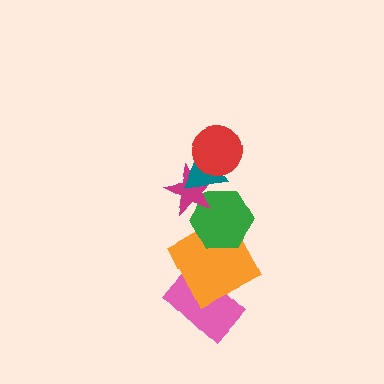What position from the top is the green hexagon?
The green hexagon is 4th from the top.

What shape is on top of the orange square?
The green hexagon is on top of the orange square.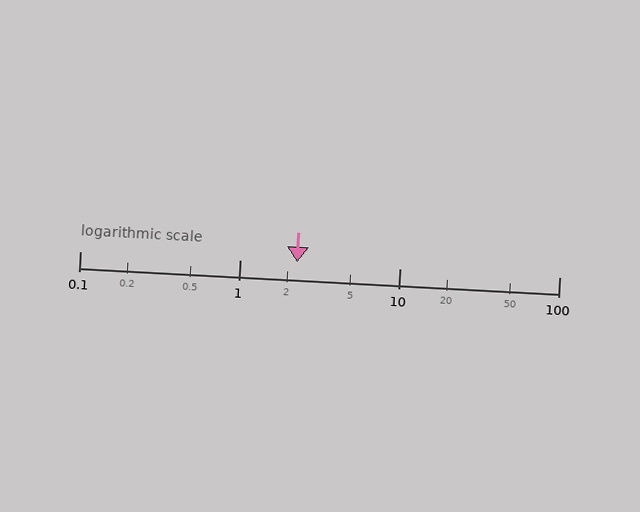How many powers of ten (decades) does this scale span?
The scale spans 3 decades, from 0.1 to 100.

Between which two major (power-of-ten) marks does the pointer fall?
The pointer is between 1 and 10.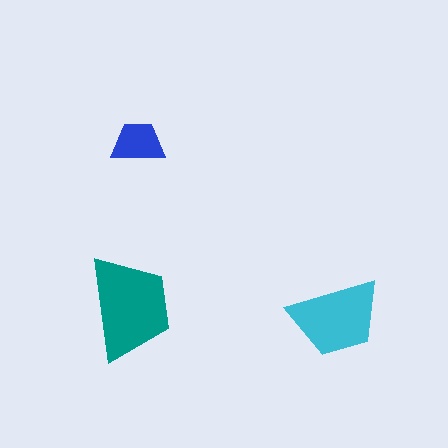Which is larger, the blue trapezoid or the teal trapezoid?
The teal one.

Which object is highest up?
The blue trapezoid is topmost.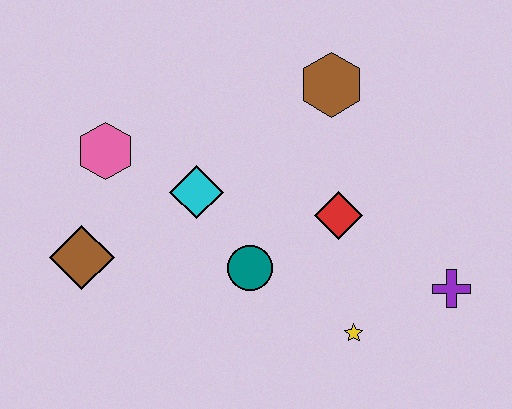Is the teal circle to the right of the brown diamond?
Yes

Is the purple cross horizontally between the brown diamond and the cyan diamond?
No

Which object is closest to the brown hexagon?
The red diamond is closest to the brown hexagon.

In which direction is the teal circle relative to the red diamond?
The teal circle is to the left of the red diamond.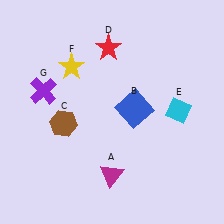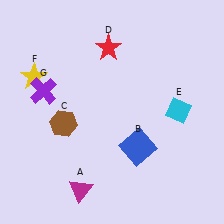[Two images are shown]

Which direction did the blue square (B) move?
The blue square (B) moved down.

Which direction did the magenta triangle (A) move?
The magenta triangle (A) moved left.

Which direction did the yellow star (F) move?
The yellow star (F) moved left.